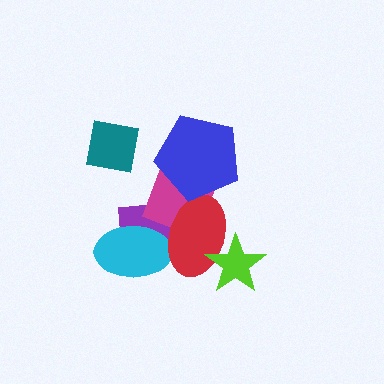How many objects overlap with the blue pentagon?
2 objects overlap with the blue pentagon.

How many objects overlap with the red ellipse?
5 objects overlap with the red ellipse.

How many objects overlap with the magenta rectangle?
3 objects overlap with the magenta rectangle.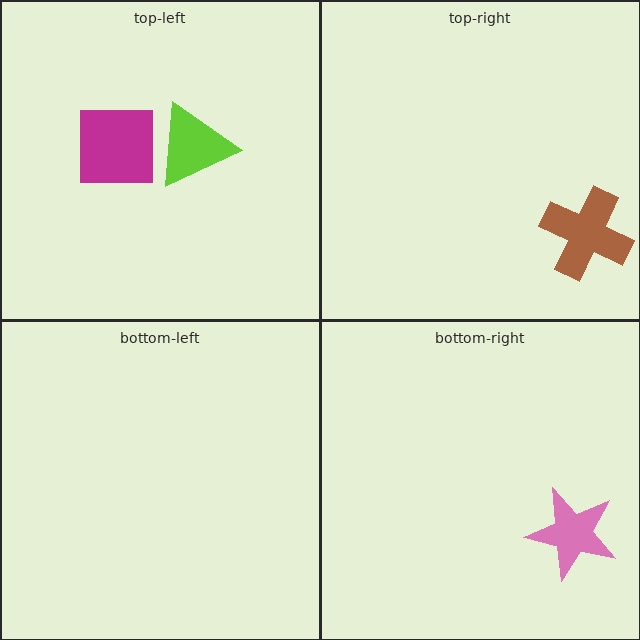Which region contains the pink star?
The bottom-right region.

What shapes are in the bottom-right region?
The pink star.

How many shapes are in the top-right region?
1.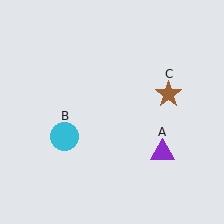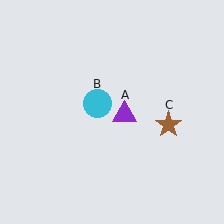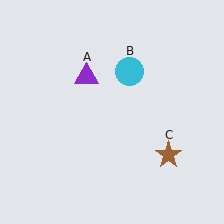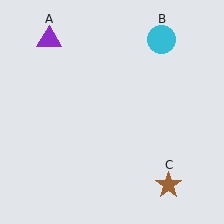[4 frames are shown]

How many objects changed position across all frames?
3 objects changed position: purple triangle (object A), cyan circle (object B), brown star (object C).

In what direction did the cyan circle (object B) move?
The cyan circle (object B) moved up and to the right.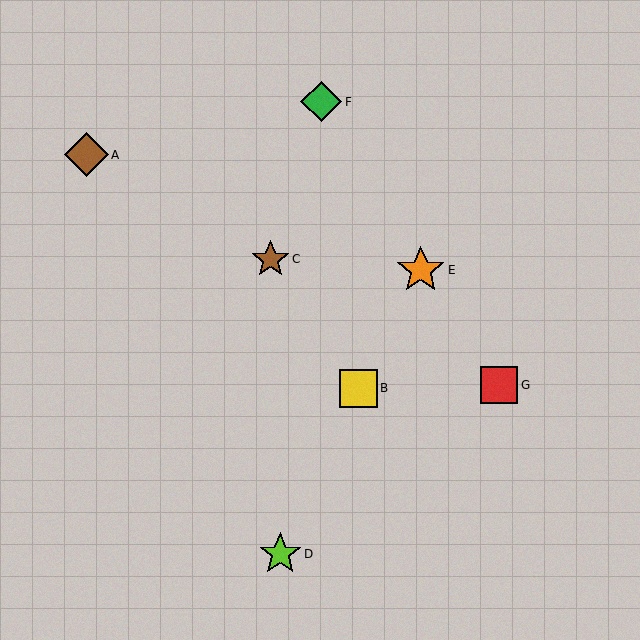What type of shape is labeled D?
Shape D is a lime star.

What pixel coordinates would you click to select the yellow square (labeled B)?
Click at (358, 388) to select the yellow square B.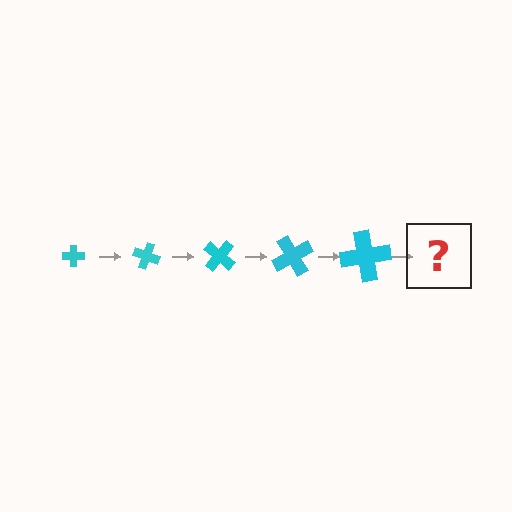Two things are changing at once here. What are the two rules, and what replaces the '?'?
The two rules are that the cross grows larger each step and it rotates 20 degrees each step. The '?' should be a cross, larger than the previous one and rotated 100 degrees from the start.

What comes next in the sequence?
The next element should be a cross, larger than the previous one and rotated 100 degrees from the start.